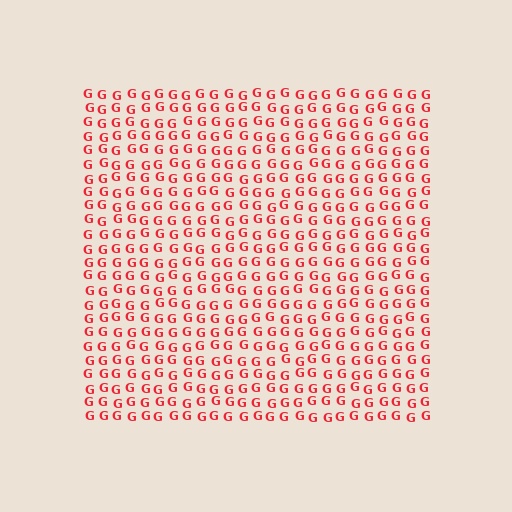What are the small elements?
The small elements are letter G's.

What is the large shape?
The large shape is a square.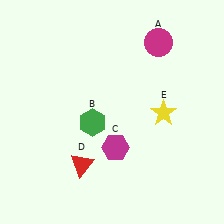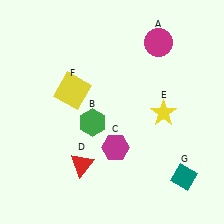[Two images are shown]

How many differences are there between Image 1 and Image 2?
There are 2 differences between the two images.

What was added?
A yellow square (F), a teal diamond (G) were added in Image 2.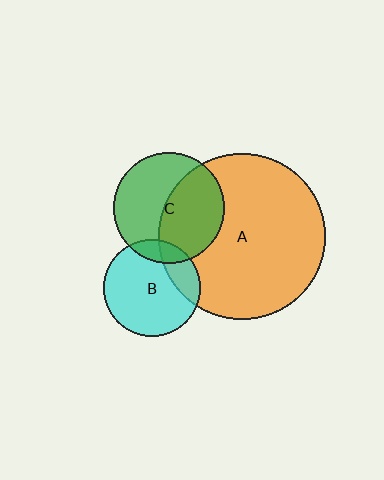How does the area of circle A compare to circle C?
Approximately 2.2 times.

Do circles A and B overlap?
Yes.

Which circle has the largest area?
Circle A (orange).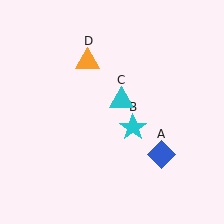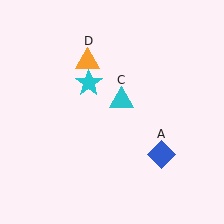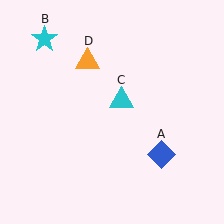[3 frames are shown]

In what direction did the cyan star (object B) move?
The cyan star (object B) moved up and to the left.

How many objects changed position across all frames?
1 object changed position: cyan star (object B).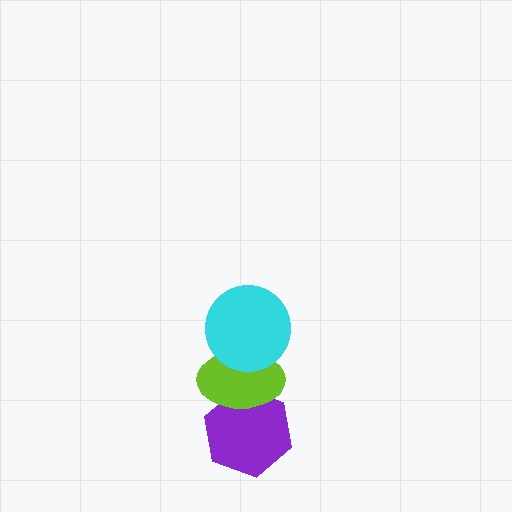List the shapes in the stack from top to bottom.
From top to bottom: the cyan circle, the lime ellipse, the purple hexagon.